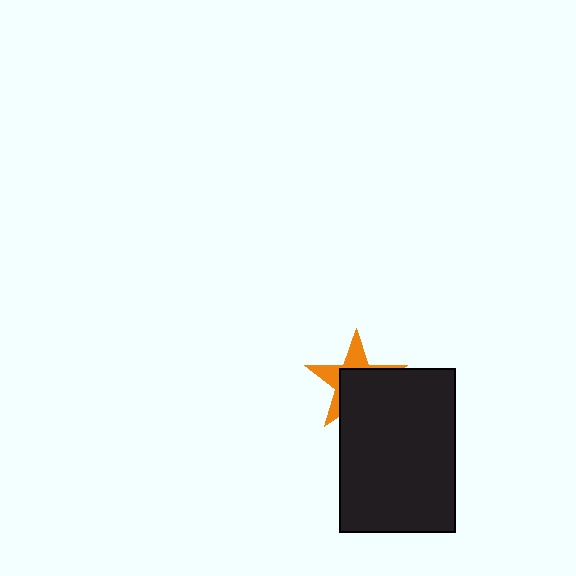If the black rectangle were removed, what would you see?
You would see the complete orange star.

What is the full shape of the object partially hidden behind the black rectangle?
The partially hidden object is an orange star.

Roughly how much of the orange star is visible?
A small part of it is visible (roughly 40%).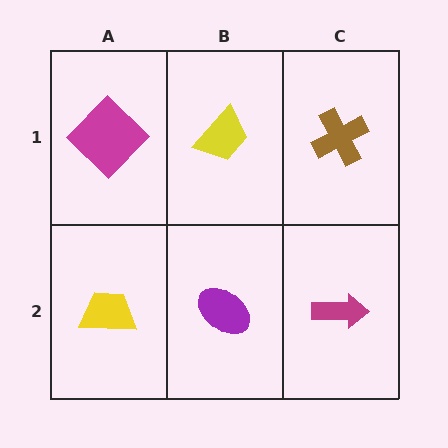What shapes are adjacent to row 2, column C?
A brown cross (row 1, column C), a purple ellipse (row 2, column B).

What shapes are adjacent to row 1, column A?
A yellow trapezoid (row 2, column A), a yellow trapezoid (row 1, column B).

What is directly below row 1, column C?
A magenta arrow.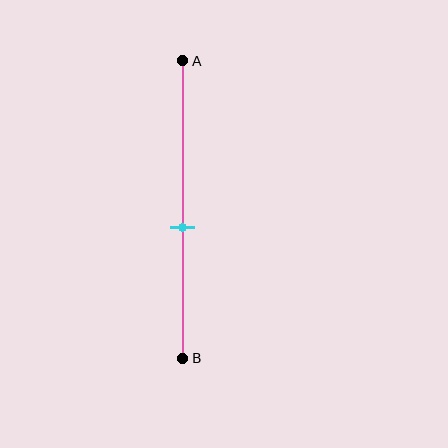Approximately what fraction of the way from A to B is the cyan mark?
The cyan mark is approximately 55% of the way from A to B.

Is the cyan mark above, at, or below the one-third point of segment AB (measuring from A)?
The cyan mark is below the one-third point of segment AB.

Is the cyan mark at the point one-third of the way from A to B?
No, the mark is at about 55% from A, not at the 33% one-third point.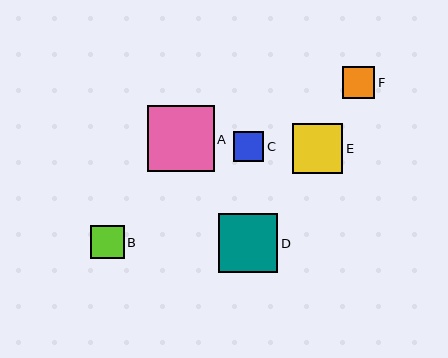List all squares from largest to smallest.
From largest to smallest: A, D, E, B, F, C.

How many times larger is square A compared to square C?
Square A is approximately 2.2 times the size of square C.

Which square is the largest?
Square A is the largest with a size of approximately 67 pixels.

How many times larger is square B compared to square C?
Square B is approximately 1.1 times the size of square C.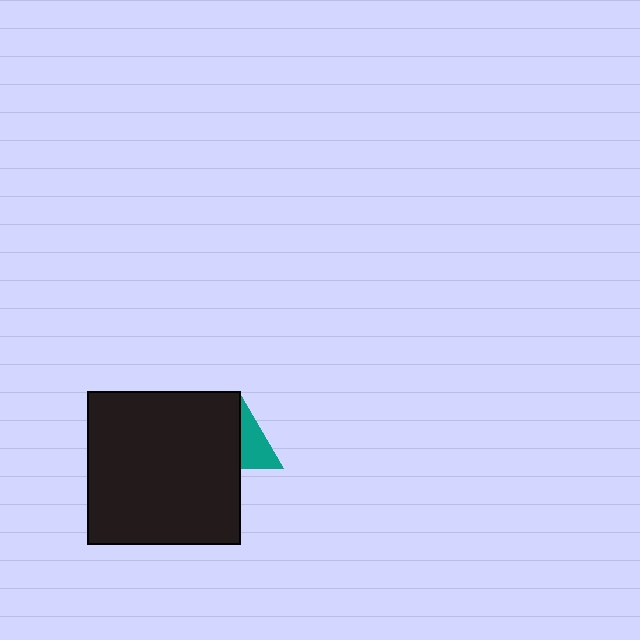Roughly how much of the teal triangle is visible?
A small part of it is visible (roughly 44%).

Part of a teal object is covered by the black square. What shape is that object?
It is a triangle.